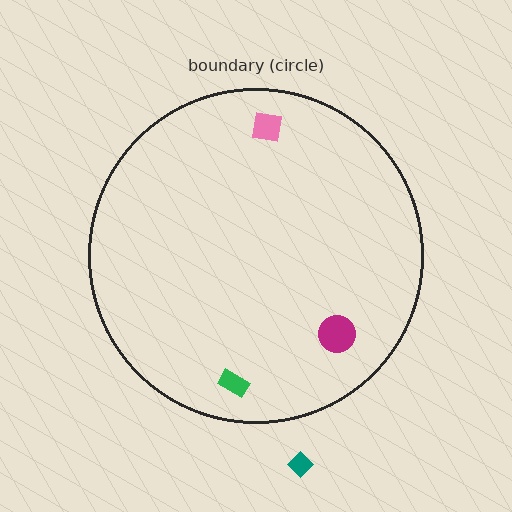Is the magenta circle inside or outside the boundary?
Inside.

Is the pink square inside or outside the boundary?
Inside.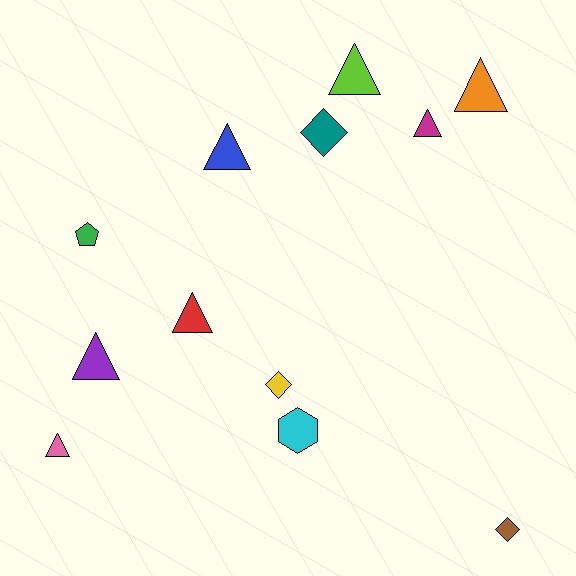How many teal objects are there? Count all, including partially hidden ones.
There is 1 teal object.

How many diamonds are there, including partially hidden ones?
There are 3 diamonds.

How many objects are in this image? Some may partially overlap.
There are 12 objects.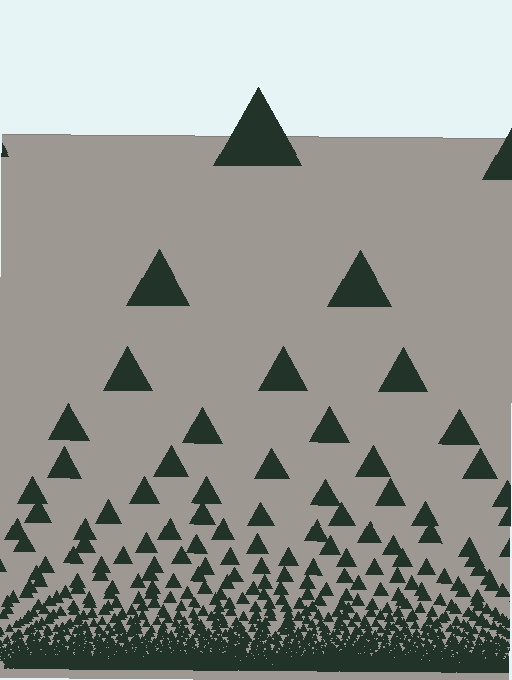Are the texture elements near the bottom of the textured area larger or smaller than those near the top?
Smaller. The gradient is inverted — elements near the bottom are smaller and denser.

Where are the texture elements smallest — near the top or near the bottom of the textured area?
Near the bottom.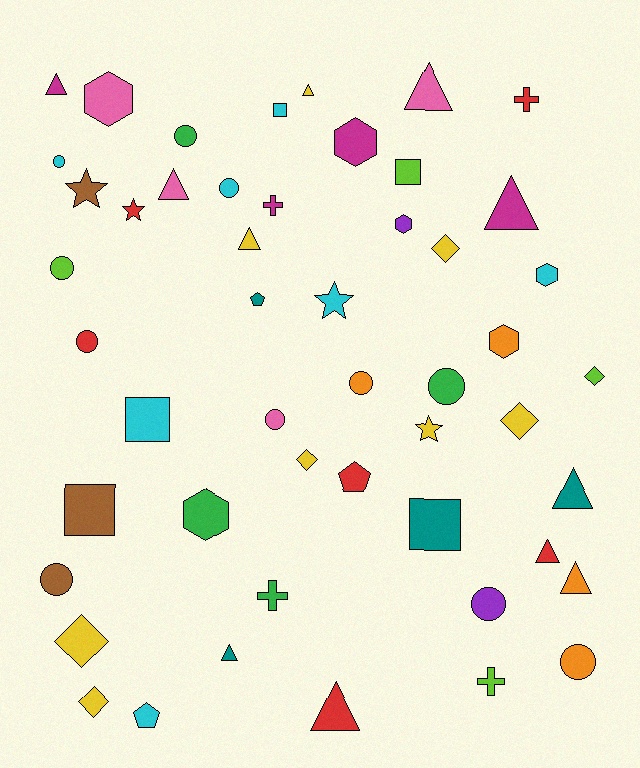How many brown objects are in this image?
There are 3 brown objects.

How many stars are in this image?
There are 4 stars.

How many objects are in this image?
There are 50 objects.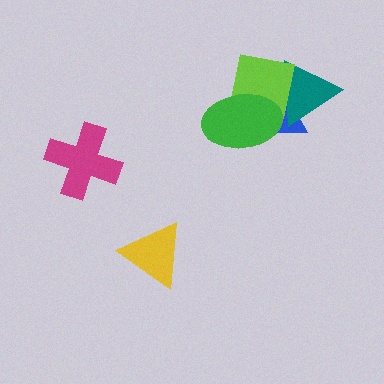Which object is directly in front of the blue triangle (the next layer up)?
The teal triangle is directly in front of the blue triangle.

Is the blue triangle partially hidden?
Yes, it is partially covered by another shape.